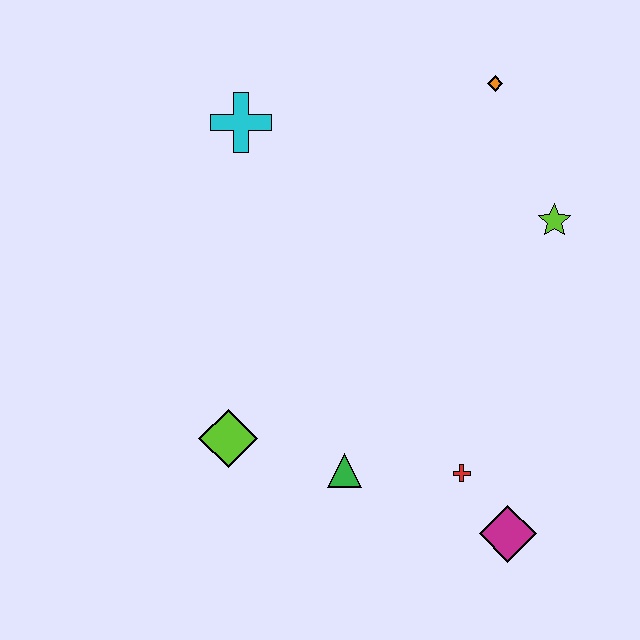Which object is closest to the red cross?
The magenta diamond is closest to the red cross.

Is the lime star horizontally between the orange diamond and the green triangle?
No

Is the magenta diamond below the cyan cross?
Yes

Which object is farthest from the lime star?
The lime diamond is farthest from the lime star.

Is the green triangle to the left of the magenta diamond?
Yes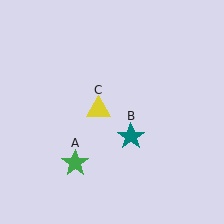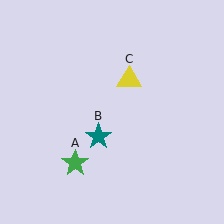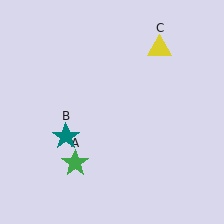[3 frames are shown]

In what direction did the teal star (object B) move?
The teal star (object B) moved left.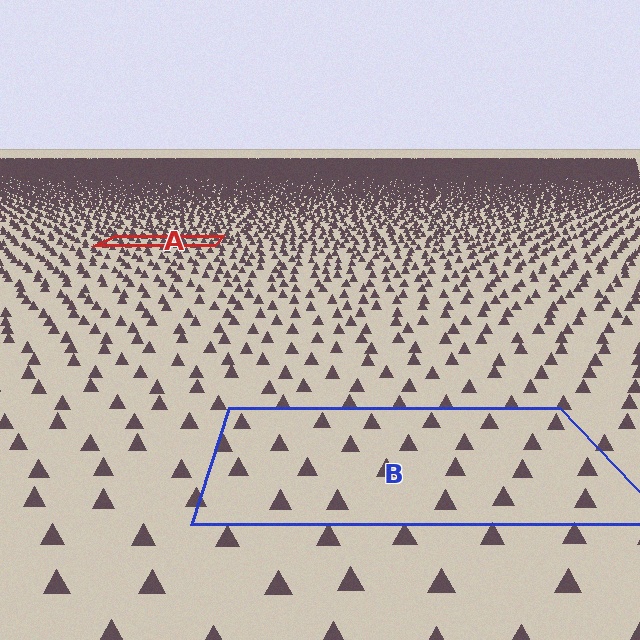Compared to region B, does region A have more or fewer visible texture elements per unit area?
Region A has more texture elements per unit area — they are packed more densely because it is farther away.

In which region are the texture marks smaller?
The texture marks are smaller in region A, because it is farther away.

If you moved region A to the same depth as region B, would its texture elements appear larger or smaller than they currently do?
They would appear larger. At a closer depth, the same texture elements are projected at a bigger on-screen size.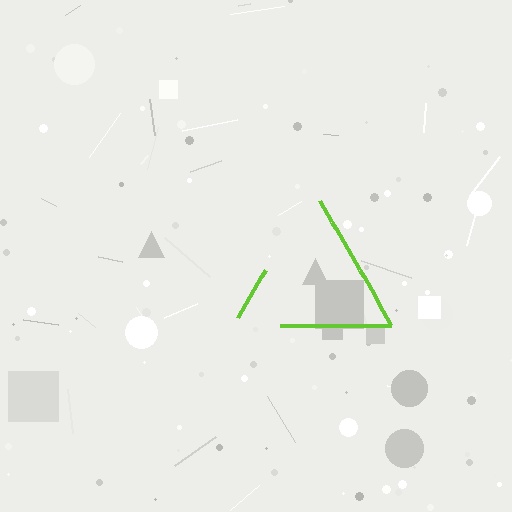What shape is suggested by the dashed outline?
The dashed outline suggests a triangle.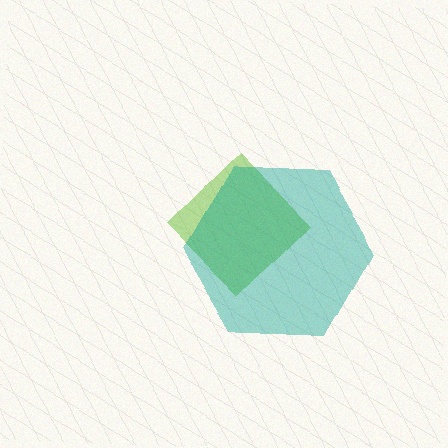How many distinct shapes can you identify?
There are 2 distinct shapes: a lime diamond, a teal hexagon.